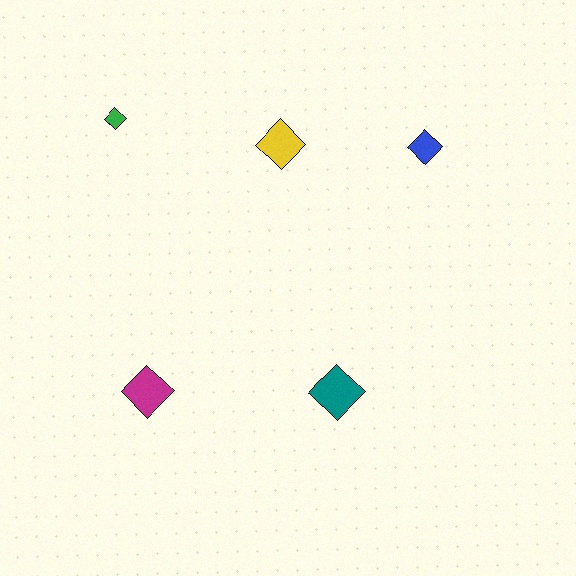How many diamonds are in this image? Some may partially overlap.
There are 5 diamonds.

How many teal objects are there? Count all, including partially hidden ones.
There is 1 teal object.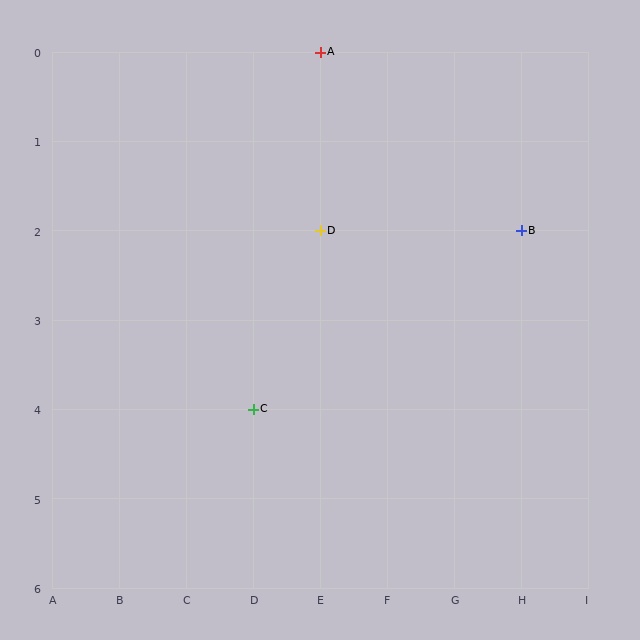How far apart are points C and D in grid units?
Points C and D are 1 column and 2 rows apart (about 2.2 grid units diagonally).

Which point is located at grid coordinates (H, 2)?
Point B is at (H, 2).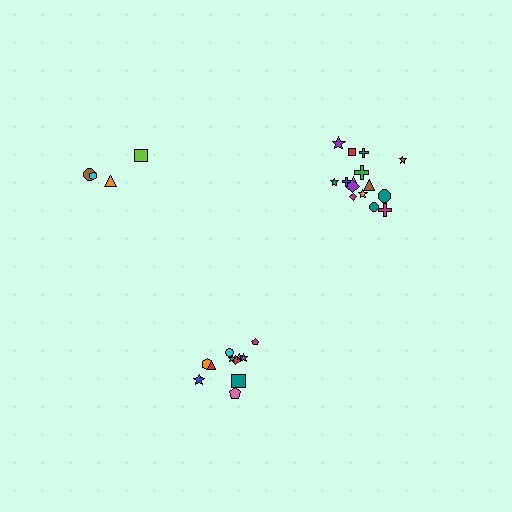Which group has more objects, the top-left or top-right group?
The top-right group.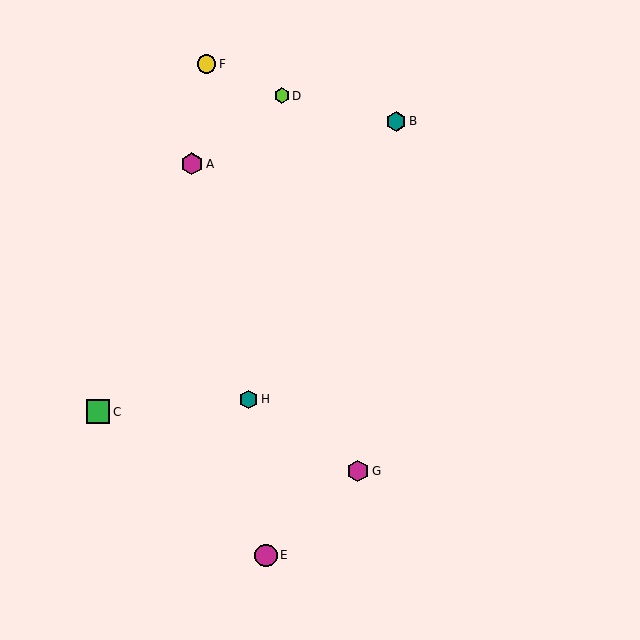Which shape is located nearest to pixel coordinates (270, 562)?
The magenta circle (labeled E) at (266, 555) is nearest to that location.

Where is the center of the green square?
The center of the green square is at (98, 412).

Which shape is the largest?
The green square (labeled C) is the largest.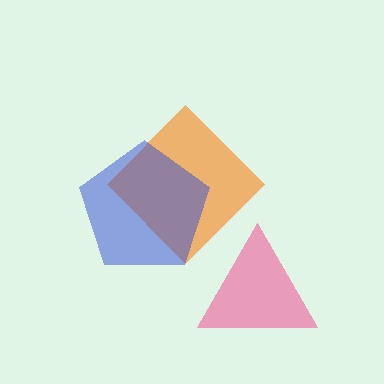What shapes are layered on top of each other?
The layered shapes are: an orange diamond, a blue pentagon, a pink triangle.